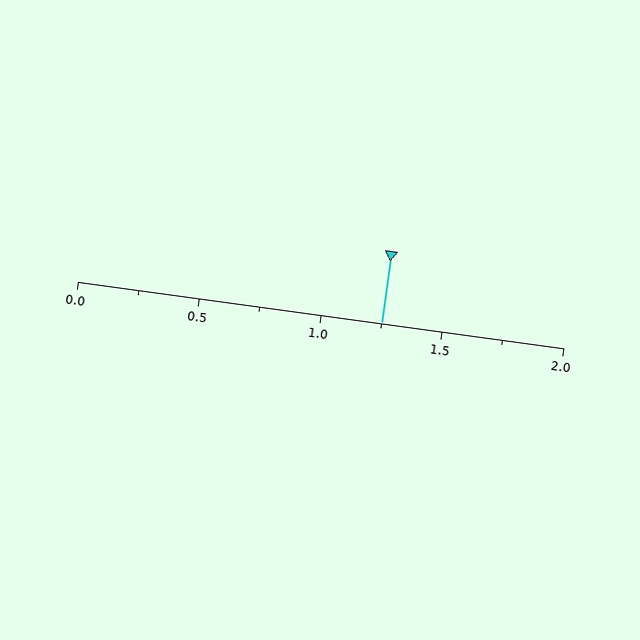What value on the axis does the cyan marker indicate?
The marker indicates approximately 1.25.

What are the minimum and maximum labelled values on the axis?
The axis runs from 0.0 to 2.0.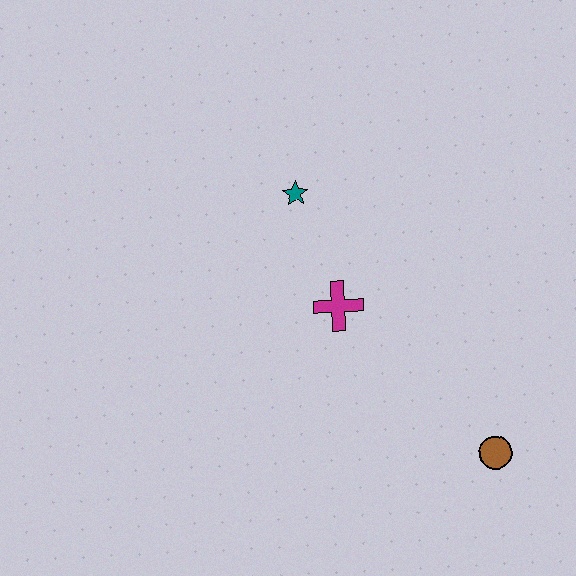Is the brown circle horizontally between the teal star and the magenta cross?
No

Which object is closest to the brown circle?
The magenta cross is closest to the brown circle.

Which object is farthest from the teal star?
The brown circle is farthest from the teal star.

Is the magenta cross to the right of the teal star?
Yes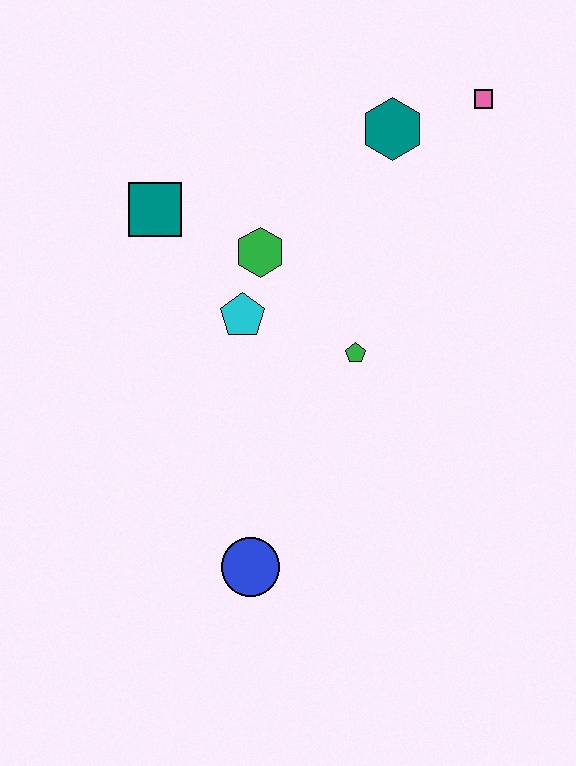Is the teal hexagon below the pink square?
Yes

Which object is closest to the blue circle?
The green pentagon is closest to the blue circle.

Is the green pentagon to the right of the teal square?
Yes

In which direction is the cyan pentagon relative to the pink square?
The cyan pentagon is to the left of the pink square.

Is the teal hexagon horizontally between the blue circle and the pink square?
Yes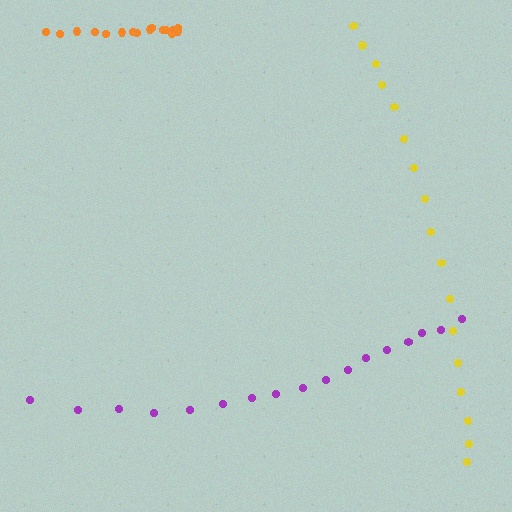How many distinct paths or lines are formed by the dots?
There are 3 distinct paths.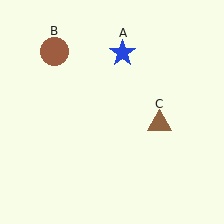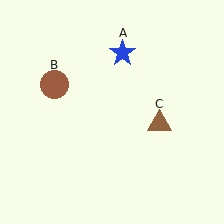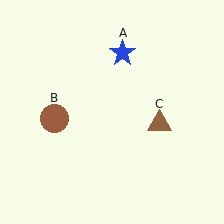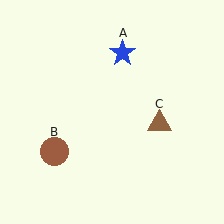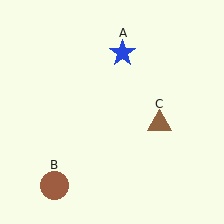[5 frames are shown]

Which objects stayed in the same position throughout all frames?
Blue star (object A) and brown triangle (object C) remained stationary.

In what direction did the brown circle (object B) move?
The brown circle (object B) moved down.